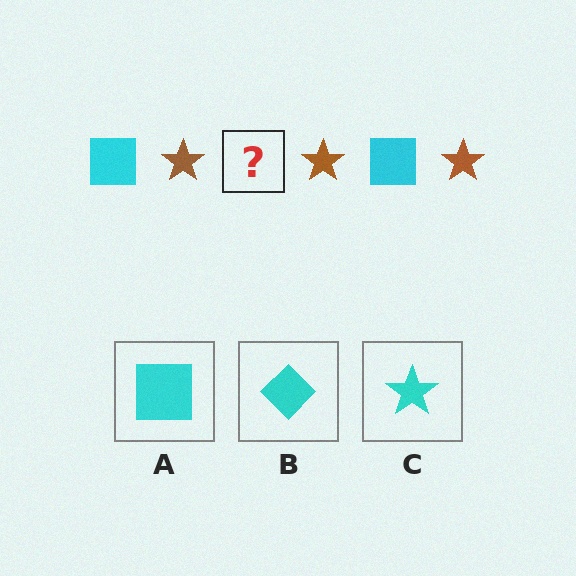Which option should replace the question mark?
Option A.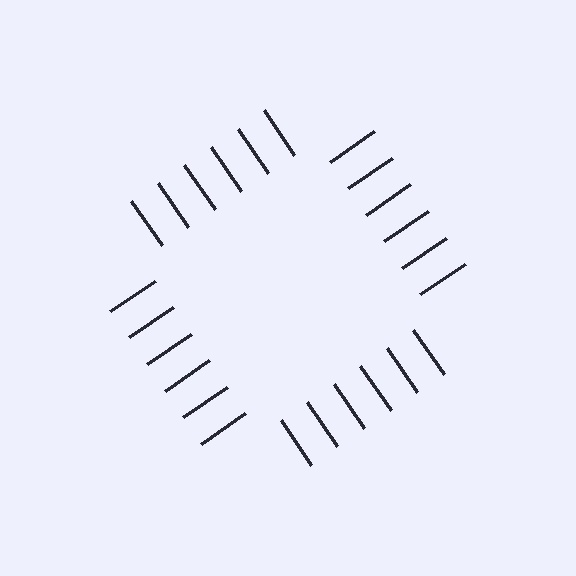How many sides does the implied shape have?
4 sides — the line-ends trace a square.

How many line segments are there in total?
24 — 6 along each of the 4 edges.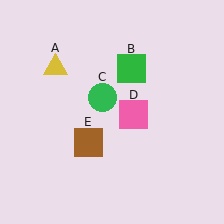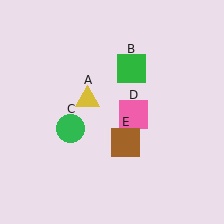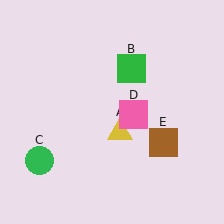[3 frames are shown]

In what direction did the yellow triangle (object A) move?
The yellow triangle (object A) moved down and to the right.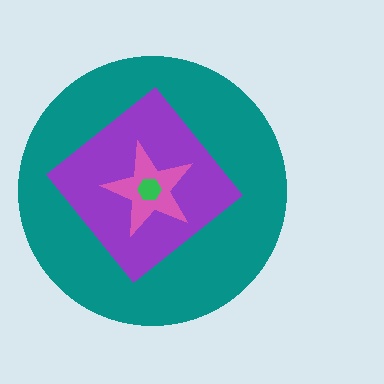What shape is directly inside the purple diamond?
The pink star.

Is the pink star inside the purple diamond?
Yes.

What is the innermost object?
The green hexagon.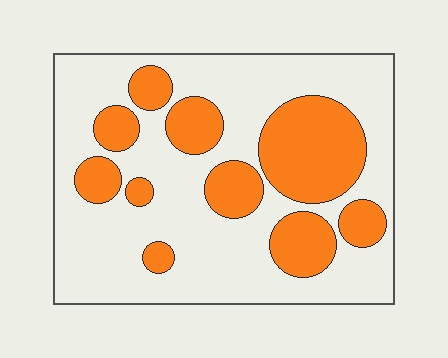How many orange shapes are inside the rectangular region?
10.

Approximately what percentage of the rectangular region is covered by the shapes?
Approximately 30%.